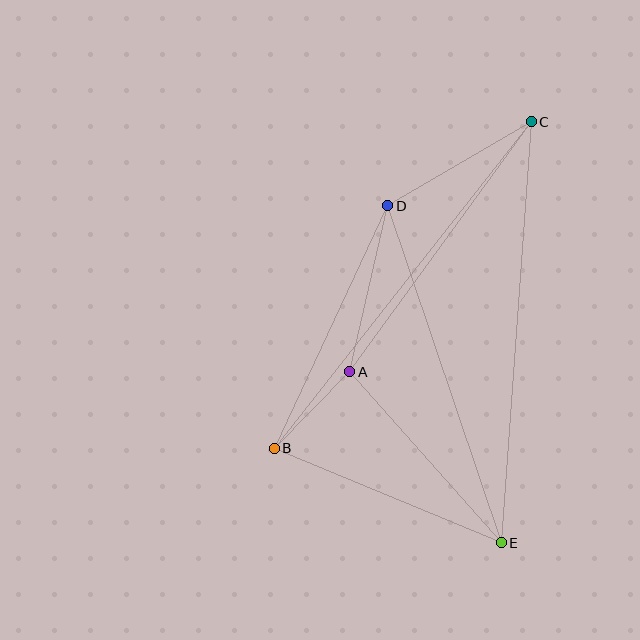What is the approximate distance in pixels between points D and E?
The distance between D and E is approximately 355 pixels.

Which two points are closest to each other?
Points A and B are closest to each other.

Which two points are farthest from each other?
Points C and E are farthest from each other.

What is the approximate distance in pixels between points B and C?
The distance between B and C is approximately 416 pixels.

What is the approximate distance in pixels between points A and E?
The distance between A and E is approximately 228 pixels.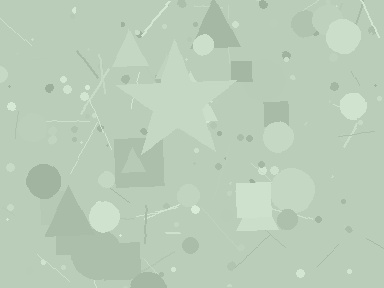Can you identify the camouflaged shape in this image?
The camouflaged shape is a star.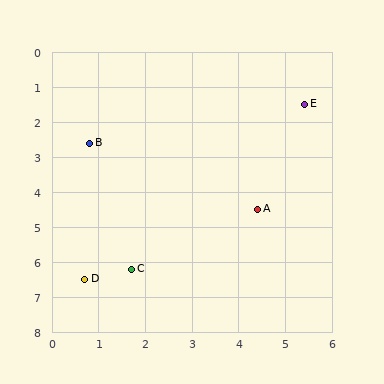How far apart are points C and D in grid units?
Points C and D are about 1.0 grid units apart.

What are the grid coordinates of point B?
Point B is at approximately (0.8, 2.6).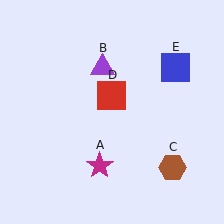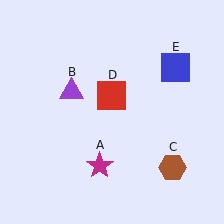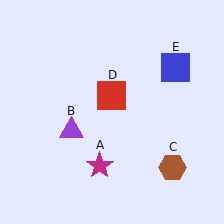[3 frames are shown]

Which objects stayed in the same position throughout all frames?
Magenta star (object A) and brown hexagon (object C) and red square (object D) and blue square (object E) remained stationary.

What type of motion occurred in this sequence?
The purple triangle (object B) rotated counterclockwise around the center of the scene.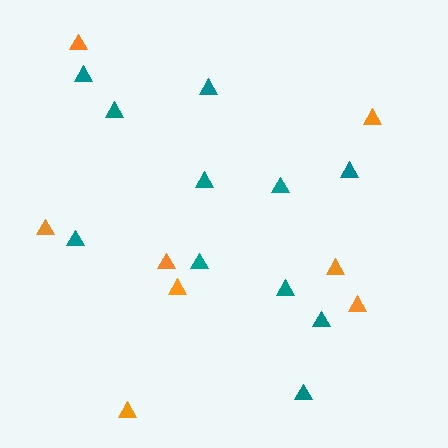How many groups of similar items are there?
There are 2 groups: one group of teal triangles (11) and one group of orange triangles (8).